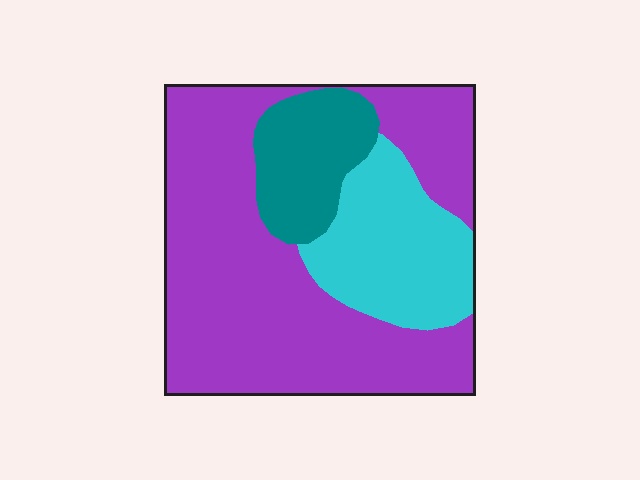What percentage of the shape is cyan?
Cyan takes up less than a quarter of the shape.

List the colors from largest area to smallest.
From largest to smallest: purple, cyan, teal.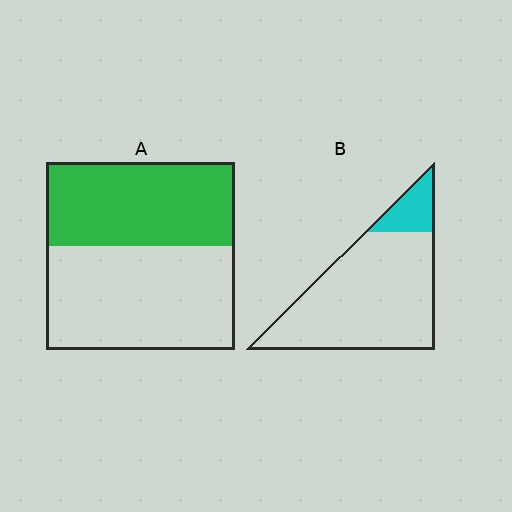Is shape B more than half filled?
No.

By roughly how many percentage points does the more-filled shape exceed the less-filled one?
By roughly 30 percentage points (A over B).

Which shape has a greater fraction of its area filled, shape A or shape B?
Shape A.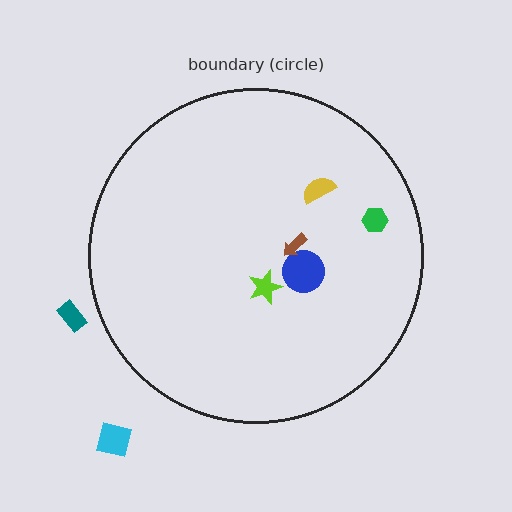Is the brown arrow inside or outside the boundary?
Inside.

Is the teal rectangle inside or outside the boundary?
Outside.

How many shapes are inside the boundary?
5 inside, 2 outside.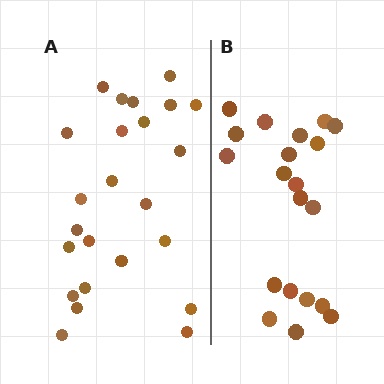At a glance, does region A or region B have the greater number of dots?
Region A (the left region) has more dots.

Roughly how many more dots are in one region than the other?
Region A has about 4 more dots than region B.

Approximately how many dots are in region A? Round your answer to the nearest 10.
About 20 dots. (The exact count is 24, which rounds to 20.)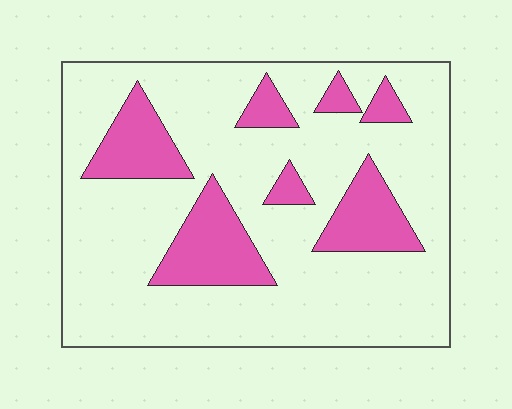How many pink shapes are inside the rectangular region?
7.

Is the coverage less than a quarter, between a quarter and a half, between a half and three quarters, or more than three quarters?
Less than a quarter.